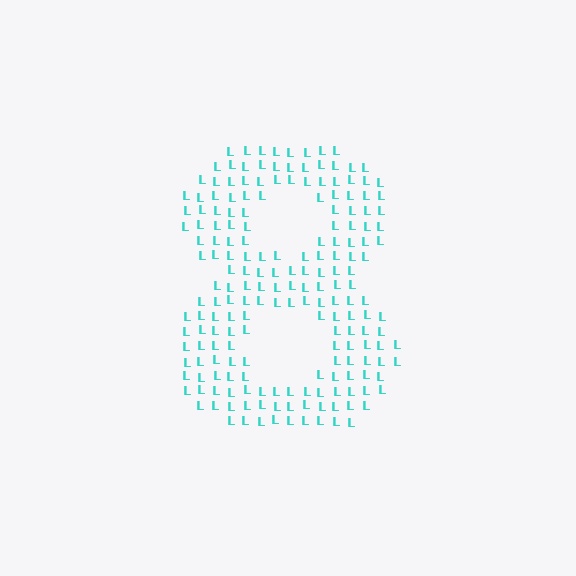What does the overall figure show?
The overall figure shows the digit 8.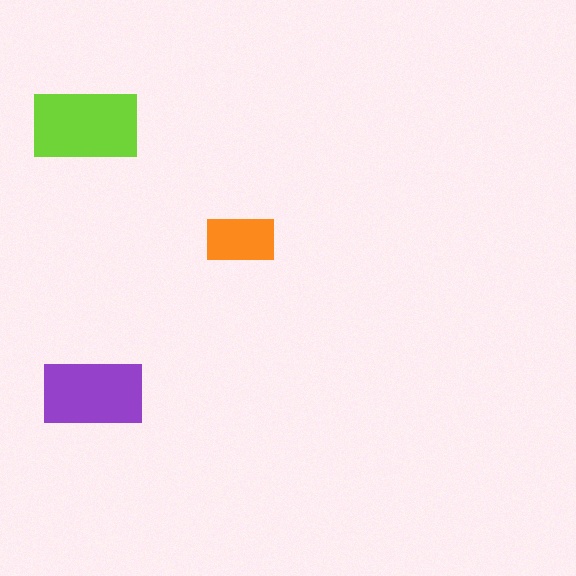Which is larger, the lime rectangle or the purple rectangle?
The lime one.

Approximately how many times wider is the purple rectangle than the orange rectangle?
About 1.5 times wider.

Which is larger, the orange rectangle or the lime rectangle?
The lime one.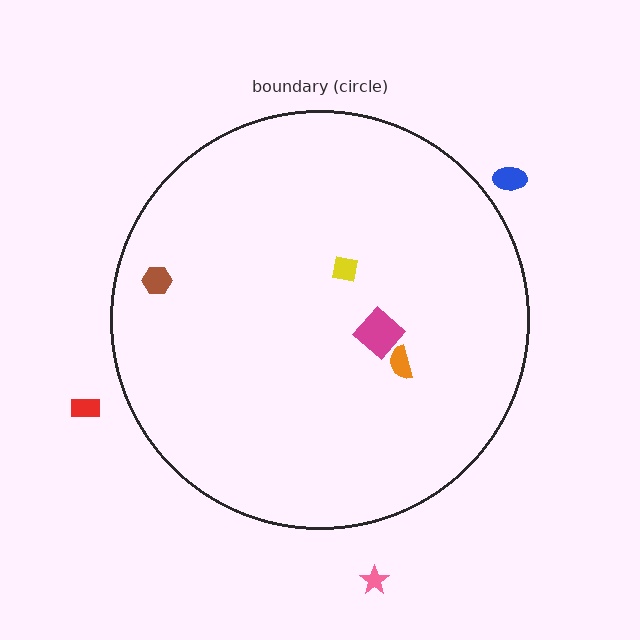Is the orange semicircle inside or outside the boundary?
Inside.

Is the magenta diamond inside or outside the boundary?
Inside.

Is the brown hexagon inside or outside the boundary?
Inside.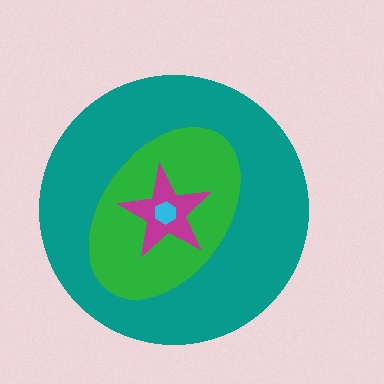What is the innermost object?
The cyan hexagon.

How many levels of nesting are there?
4.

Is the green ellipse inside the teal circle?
Yes.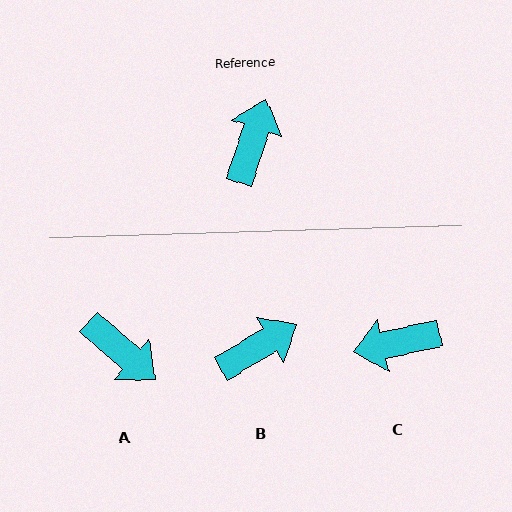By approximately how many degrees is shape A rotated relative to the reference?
Approximately 113 degrees clockwise.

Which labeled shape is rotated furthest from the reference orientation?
C, about 121 degrees away.